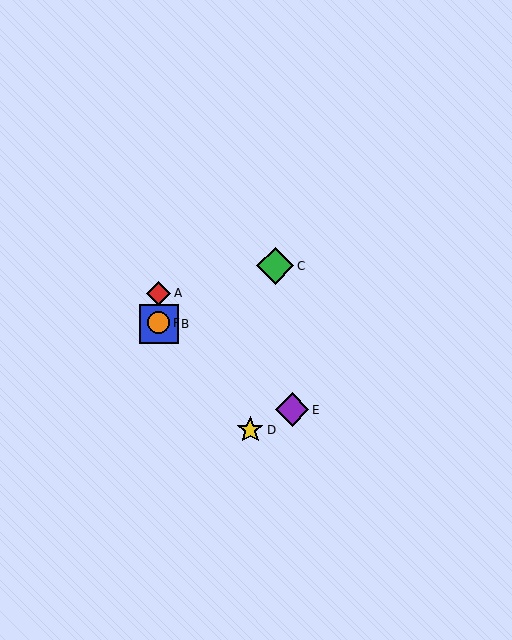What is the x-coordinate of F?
Object F is at x≈159.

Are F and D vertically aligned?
No, F is at x≈159 and D is at x≈250.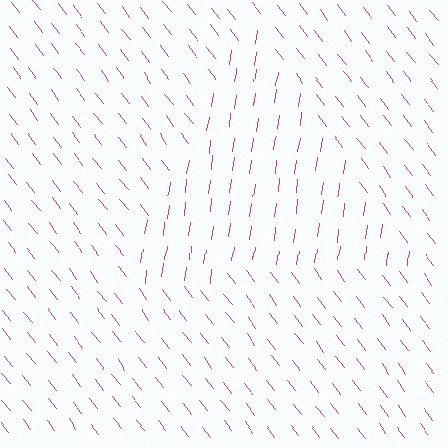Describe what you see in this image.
The image is filled with small magenta line segments. A triangle region in the image has lines oriented differently from the surrounding lines, creating a visible texture boundary.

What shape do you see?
I see a triangle.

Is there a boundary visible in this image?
Yes, there is a texture boundary formed by a change in line orientation.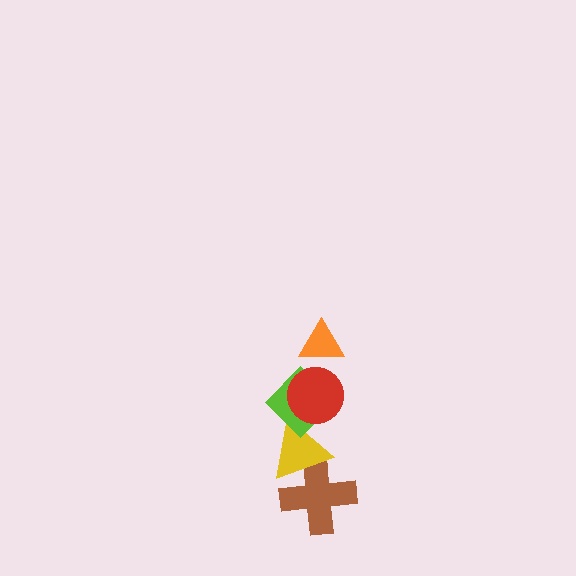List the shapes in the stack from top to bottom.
From top to bottom: the orange triangle, the red circle, the lime diamond, the yellow triangle, the brown cross.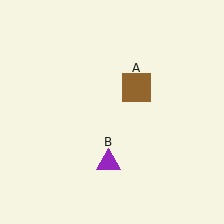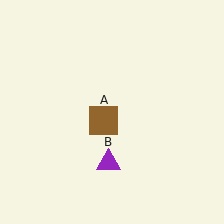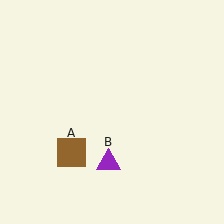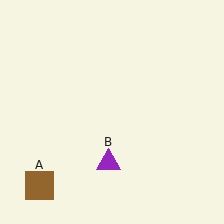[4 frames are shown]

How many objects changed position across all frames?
1 object changed position: brown square (object A).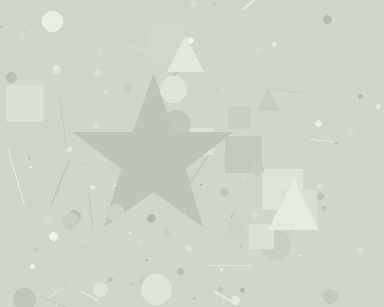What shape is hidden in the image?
A star is hidden in the image.